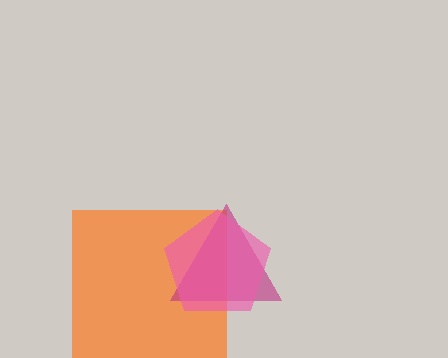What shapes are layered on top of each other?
The layered shapes are: an orange square, a magenta triangle, a pink pentagon.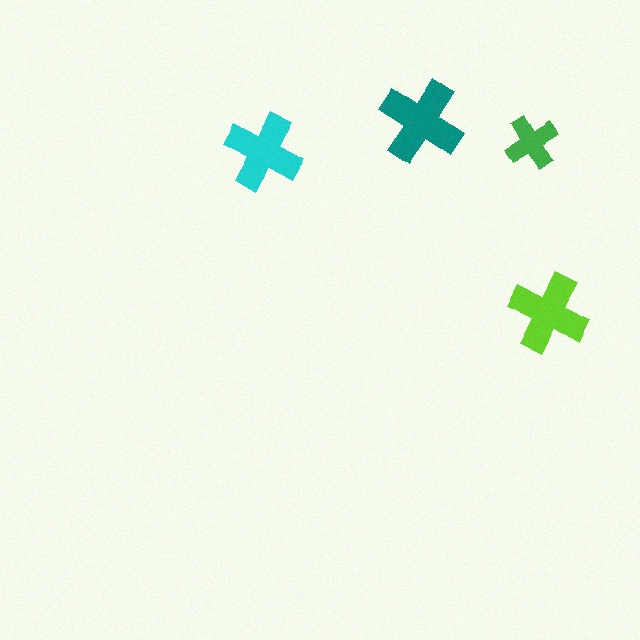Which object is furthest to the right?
The lime cross is rightmost.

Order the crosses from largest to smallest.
the teal one, the lime one, the cyan one, the green one.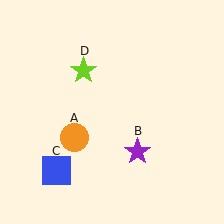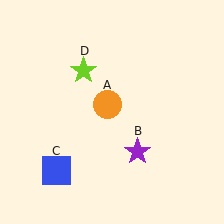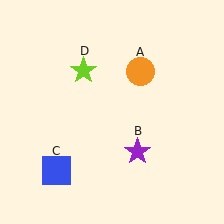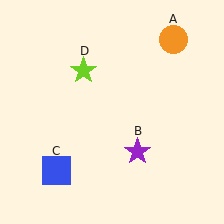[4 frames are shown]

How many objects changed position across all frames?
1 object changed position: orange circle (object A).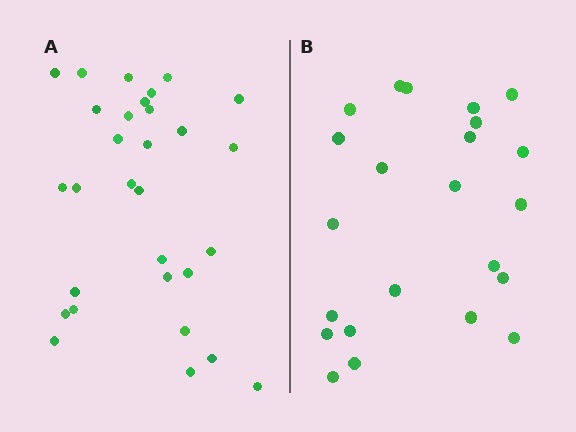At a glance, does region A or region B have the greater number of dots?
Region A (the left region) has more dots.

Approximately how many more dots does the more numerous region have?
Region A has roughly 8 or so more dots than region B.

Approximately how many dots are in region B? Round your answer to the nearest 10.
About 20 dots. (The exact count is 23, which rounds to 20.)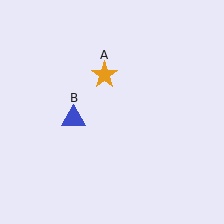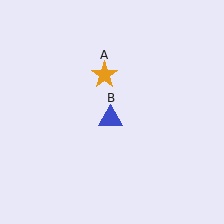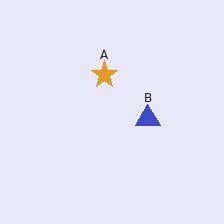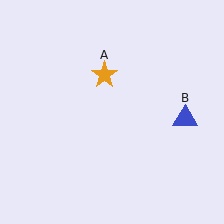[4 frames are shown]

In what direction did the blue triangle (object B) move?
The blue triangle (object B) moved right.